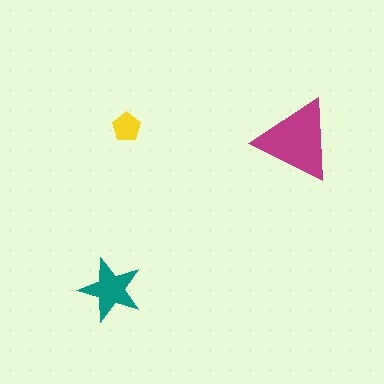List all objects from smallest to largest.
The yellow pentagon, the teal star, the magenta triangle.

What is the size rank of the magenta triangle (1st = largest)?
1st.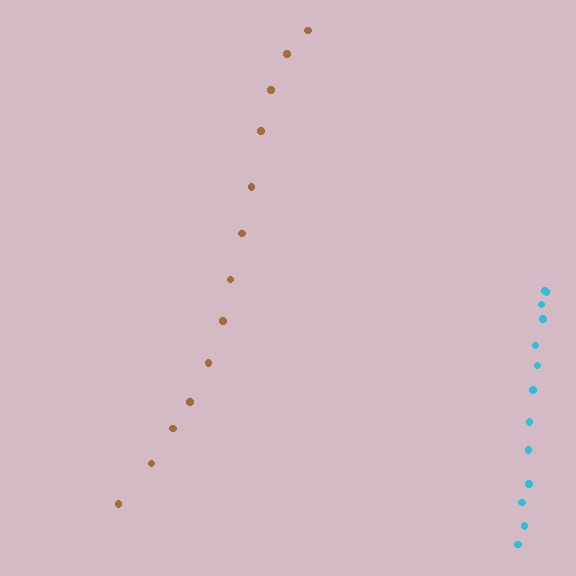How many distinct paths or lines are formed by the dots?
There are 2 distinct paths.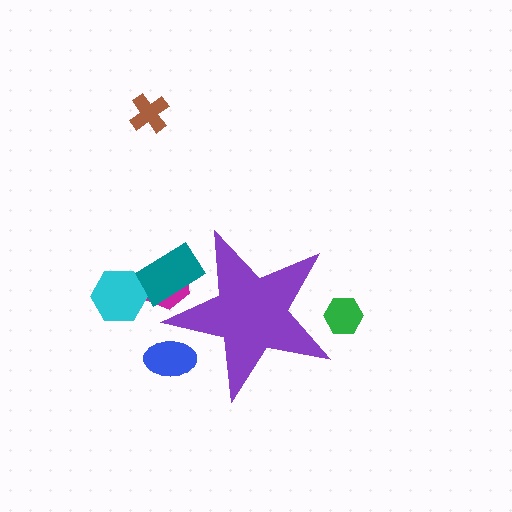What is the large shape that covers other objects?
A purple star.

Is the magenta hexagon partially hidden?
Yes, the magenta hexagon is partially hidden behind the purple star.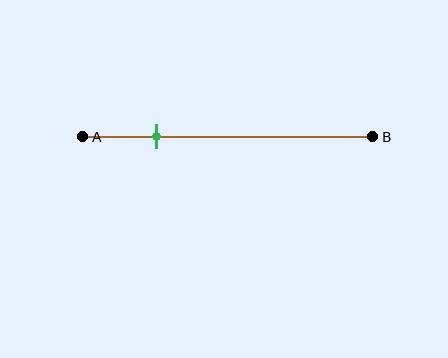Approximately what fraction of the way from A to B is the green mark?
The green mark is approximately 25% of the way from A to B.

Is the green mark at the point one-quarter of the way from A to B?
Yes, the mark is approximately at the one-quarter point.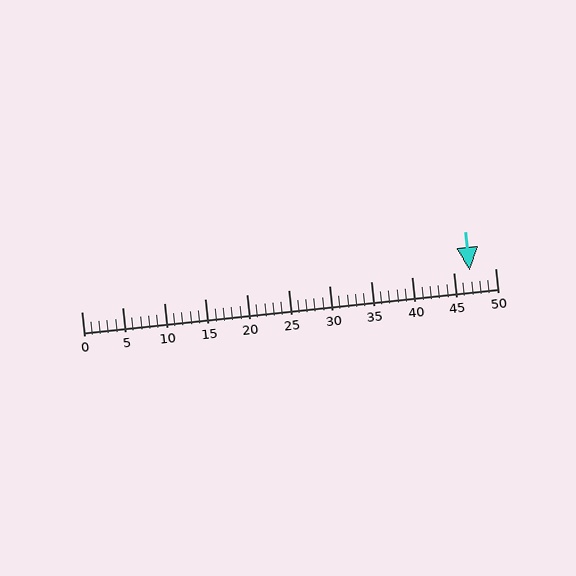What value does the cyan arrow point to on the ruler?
The cyan arrow points to approximately 47.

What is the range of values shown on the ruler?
The ruler shows values from 0 to 50.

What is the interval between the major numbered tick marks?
The major tick marks are spaced 5 units apart.